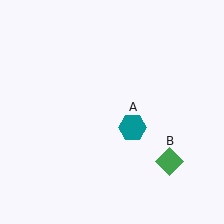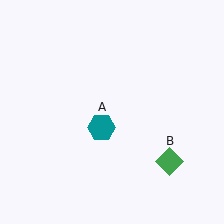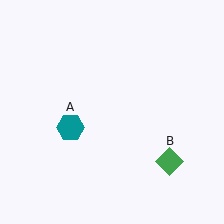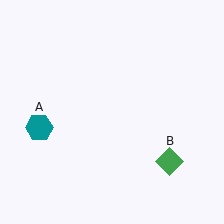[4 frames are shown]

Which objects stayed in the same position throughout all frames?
Green diamond (object B) remained stationary.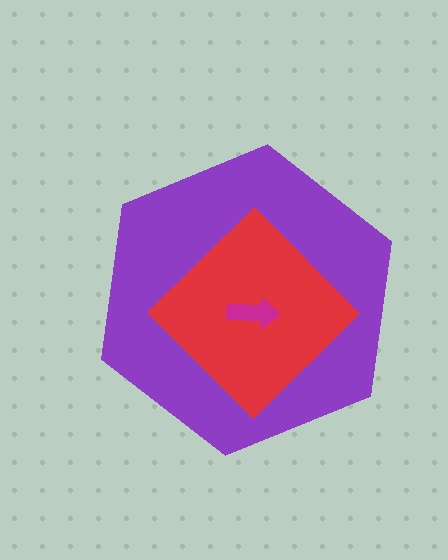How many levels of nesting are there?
3.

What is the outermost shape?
The purple hexagon.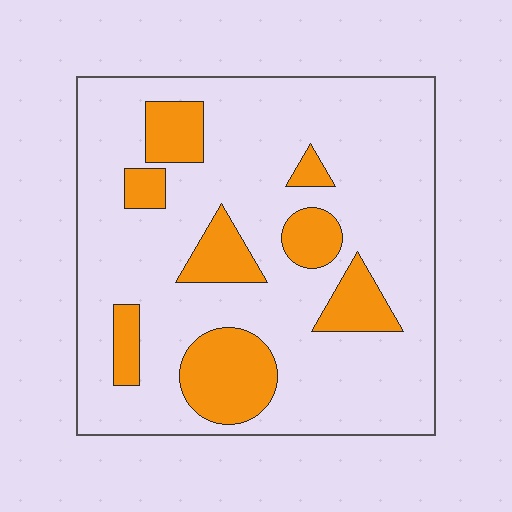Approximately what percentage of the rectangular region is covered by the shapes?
Approximately 20%.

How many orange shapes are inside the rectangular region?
8.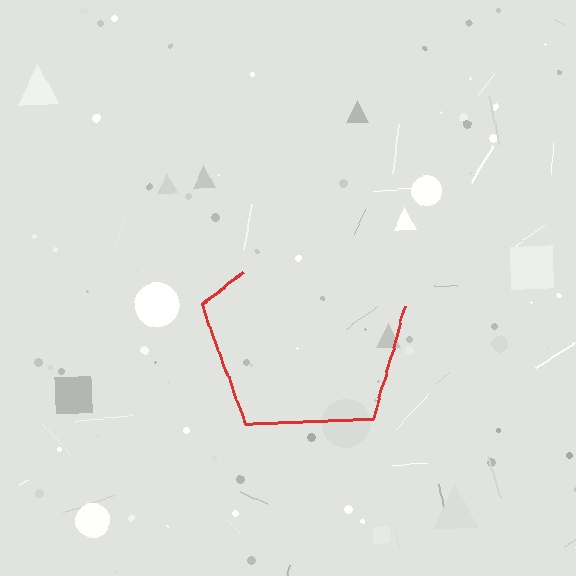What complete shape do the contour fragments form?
The contour fragments form a pentagon.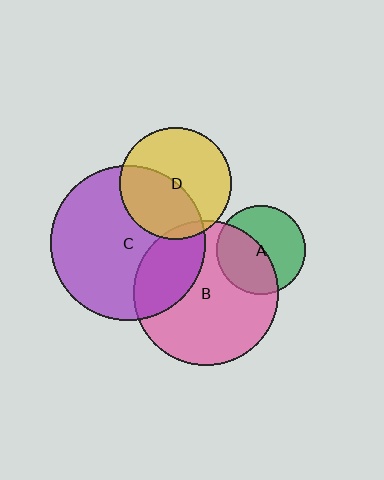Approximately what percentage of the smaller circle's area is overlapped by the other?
Approximately 30%.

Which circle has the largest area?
Circle C (purple).